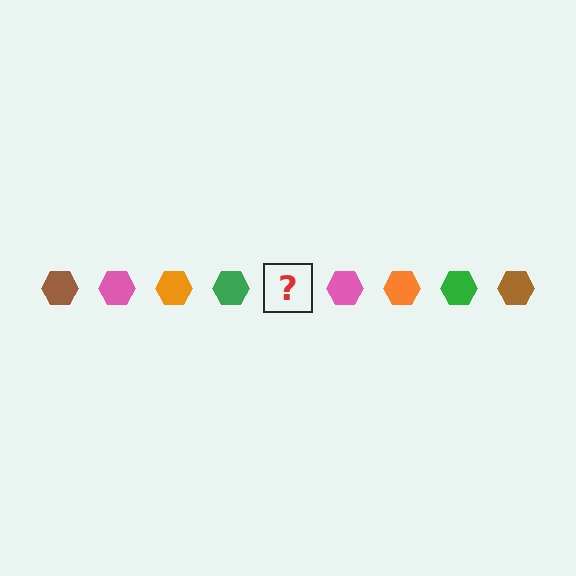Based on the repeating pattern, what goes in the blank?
The blank should be a brown hexagon.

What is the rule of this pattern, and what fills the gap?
The rule is that the pattern cycles through brown, pink, orange, green hexagons. The gap should be filled with a brown hexagon.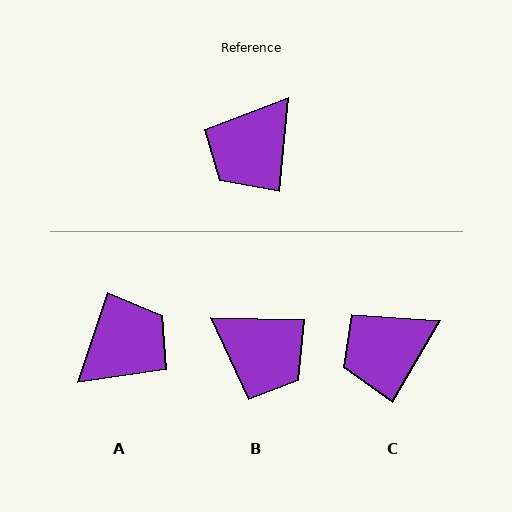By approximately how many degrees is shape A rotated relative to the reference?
Approximately 168 degrees counter-clockwise.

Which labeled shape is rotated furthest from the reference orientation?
A, about 168 degrees away.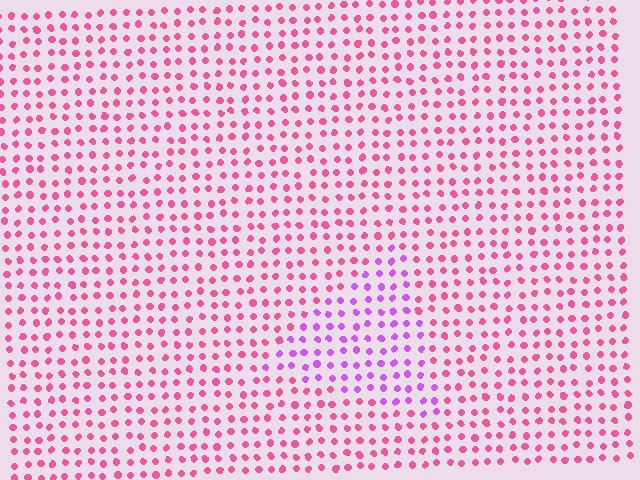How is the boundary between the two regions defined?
The boundary is defined purely by a slight shift in hue (about 43 degrees). Spacing, size, and orientation are identical on both sides.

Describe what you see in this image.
The image is filled with small pink elements in a uniform arrangement. A triangle-shaped region is visible where the elements are tinted to a slightly different hue, forming a subtle color boundary.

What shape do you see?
I see a triangle.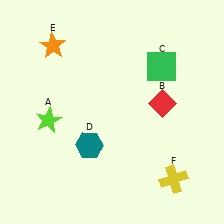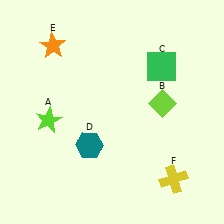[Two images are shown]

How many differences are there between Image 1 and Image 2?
There is 1 difference between the two images.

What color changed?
The diamond (B) changed from red in Image 1 to lime in Image 2.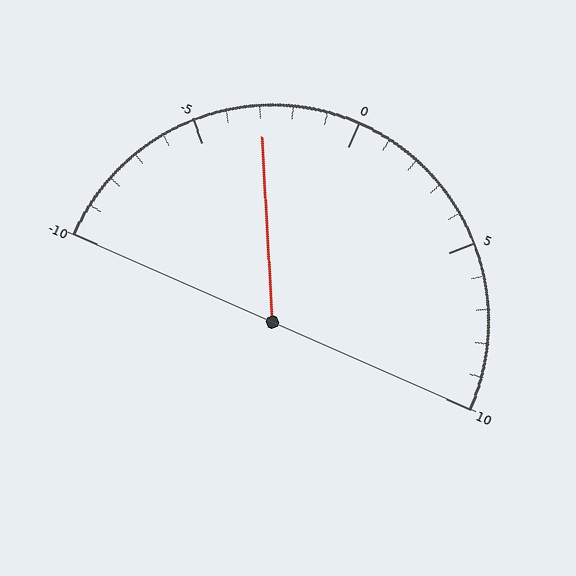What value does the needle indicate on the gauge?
The needle indicates approximately -3.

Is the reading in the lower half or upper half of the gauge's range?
The reading is in the lower half of the range (-10 to 10).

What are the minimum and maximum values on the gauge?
The gauge ranges from -10 to 10.